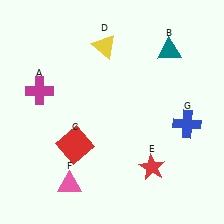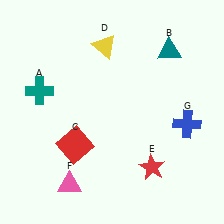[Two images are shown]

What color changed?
The cross (A) changed from magenta in Image 1 to teal in Image 2.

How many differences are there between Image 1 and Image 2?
There is 1 difference between the two images.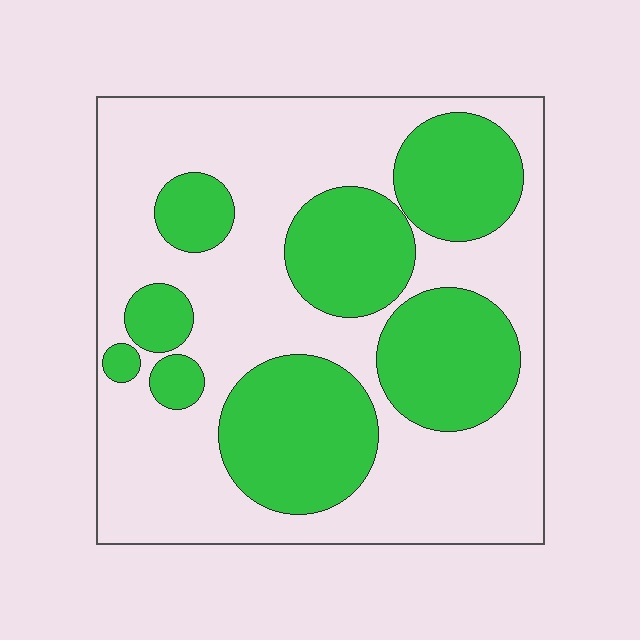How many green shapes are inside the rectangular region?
8.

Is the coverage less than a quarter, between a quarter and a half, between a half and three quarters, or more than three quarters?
Between a quarter and a half.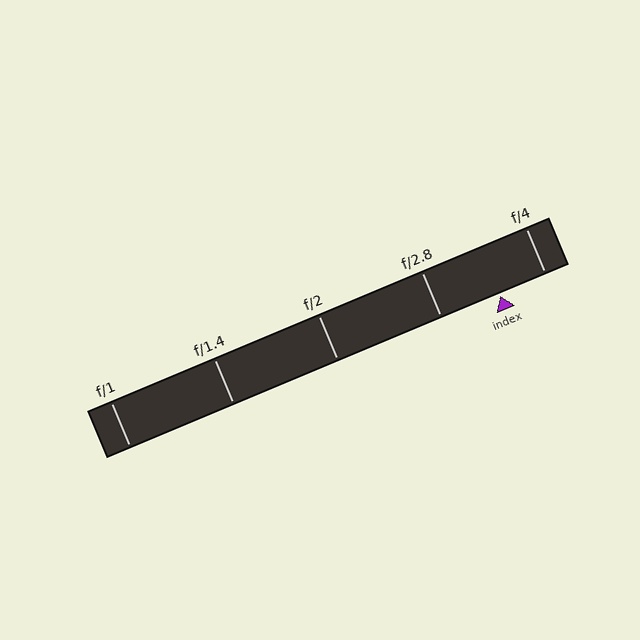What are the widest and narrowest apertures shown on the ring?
The widest aperture shown is f/1 and the narrowest is f/4.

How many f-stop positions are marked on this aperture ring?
There are 5 f-stop positions marked.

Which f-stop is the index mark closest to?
The index mark is closest to f/4.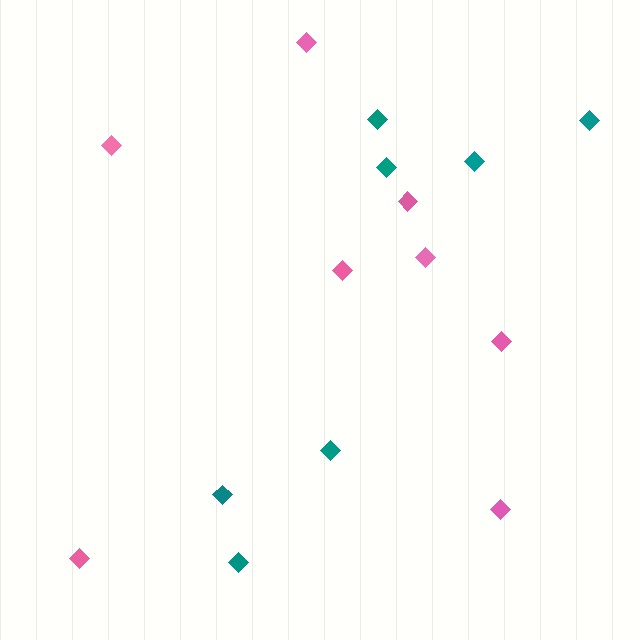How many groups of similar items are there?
There are 2 groups: one group of teal diamonds (7) and one group of pink diamonds (8).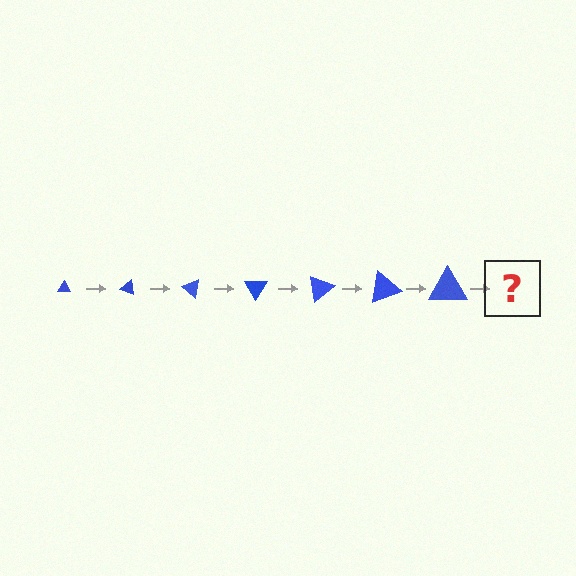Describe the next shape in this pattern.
It should be a triangle, larger than the previous one and rotated 140 degrees from the start.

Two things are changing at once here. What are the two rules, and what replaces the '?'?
The two rules are that the triangle grows larger each step and it rotates 20 degrees each step. The '?' should be a triangle, larger than the previous one and rotated 140 degrees from the start.